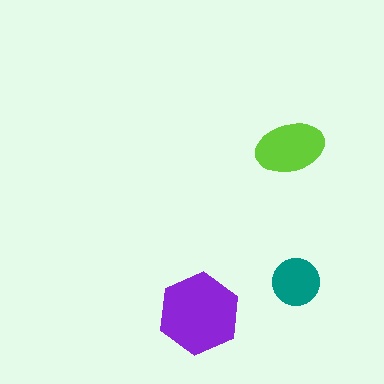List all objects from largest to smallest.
The purple hexagon, the lime ellipse, the teal circle.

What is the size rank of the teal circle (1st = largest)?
3rd.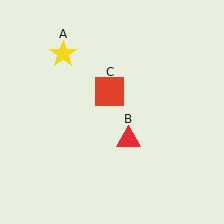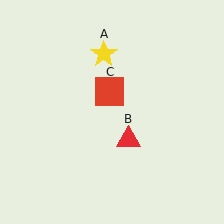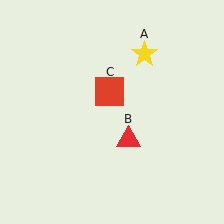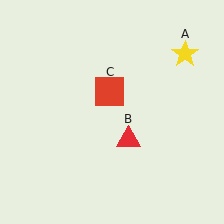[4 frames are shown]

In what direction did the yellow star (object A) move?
The yellow star (object A) moved right.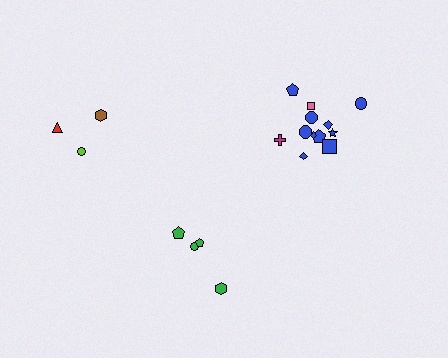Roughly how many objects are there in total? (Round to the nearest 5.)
Roughly 20 objects in total.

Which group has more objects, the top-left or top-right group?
The top-right group.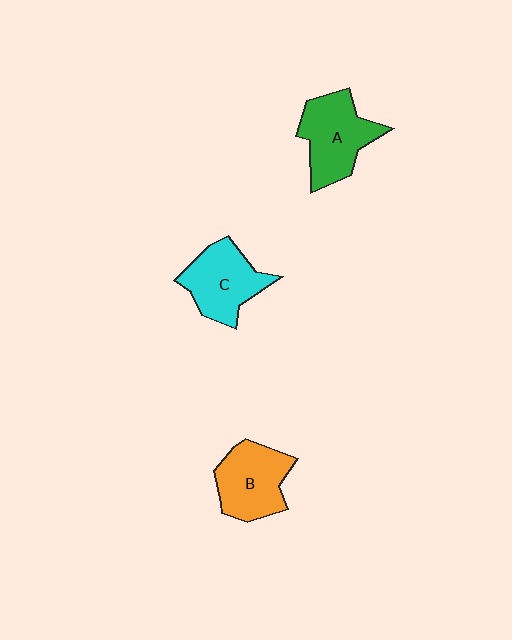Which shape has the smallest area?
Shape B (orange).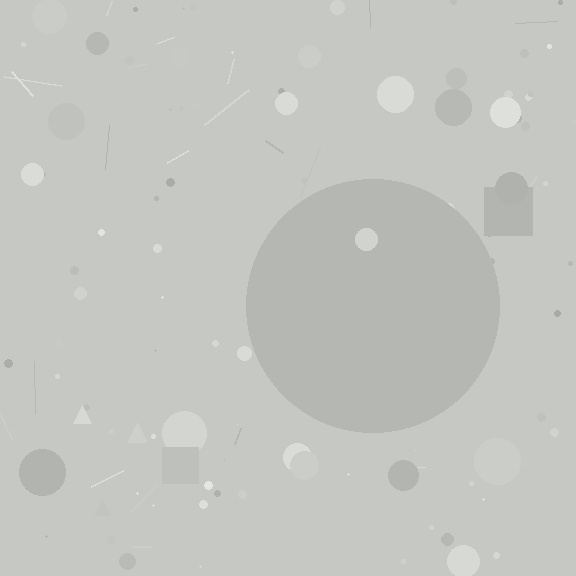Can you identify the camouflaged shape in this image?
The camouflaged shape is a circle.